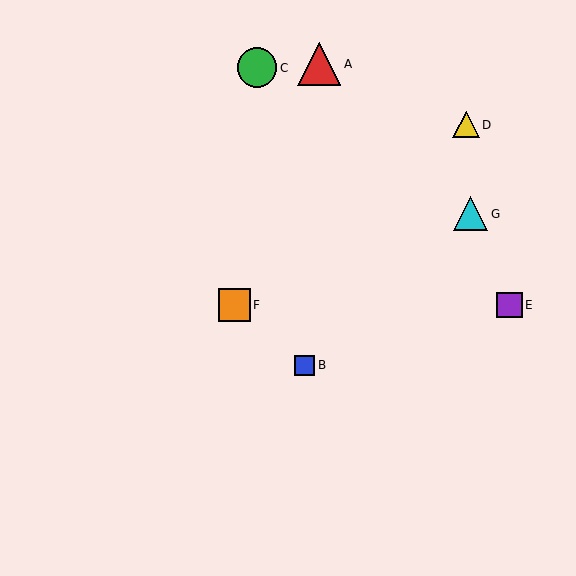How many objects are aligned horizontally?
2 objects (E, F) are aligned horizontally.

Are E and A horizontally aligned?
No, E is at y≈305 and A is at y≈64.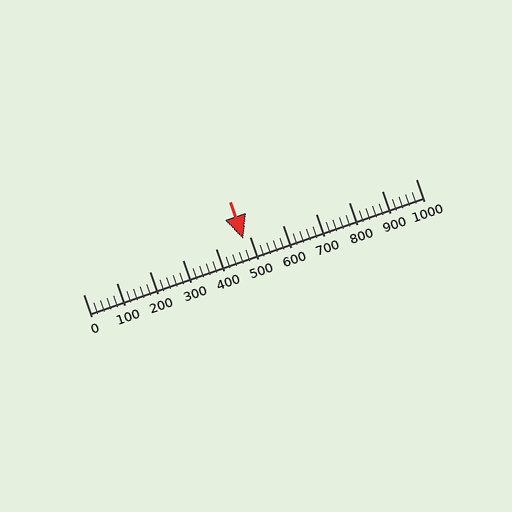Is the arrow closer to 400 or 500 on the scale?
The arrow is closer to 500.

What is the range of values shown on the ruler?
The ruler shows values from 0 to 1000.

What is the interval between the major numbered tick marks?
The major tick marks are spaced 100 units apart.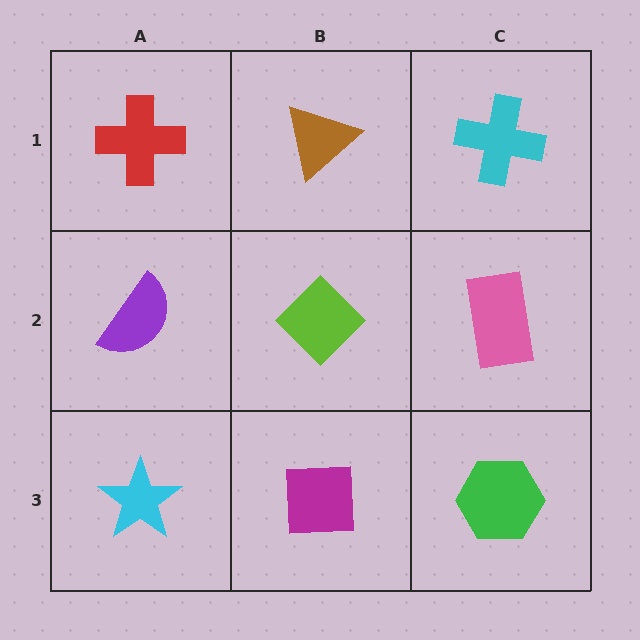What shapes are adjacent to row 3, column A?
A purple semicircle (row 2, column A), a magenta square (row 3, column B).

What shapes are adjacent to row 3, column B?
A lime diamond (row 2, column B), a cyan star (row 3, column A), a green hexagon (row 3, column C).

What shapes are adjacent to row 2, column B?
A brown triangle (row 1, column B), a magenta square (row 3, column B), a purple semicircle (row 2, column A), a pink rectangle (row 2, column C).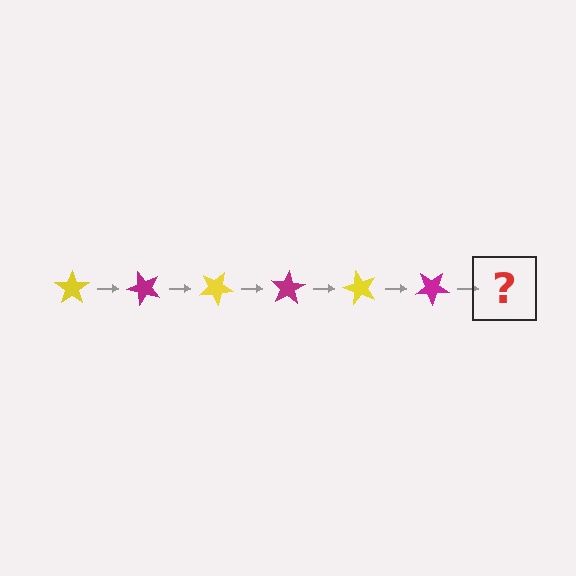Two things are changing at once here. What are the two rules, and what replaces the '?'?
The two rules are that it rotates 50 degrees each step and the color cycles through yellow and magenta. The '?' should be a yellow star, rotated 300 degrees from the start.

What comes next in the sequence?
The next element should be a yellow star, rotated 300 degrees from the start.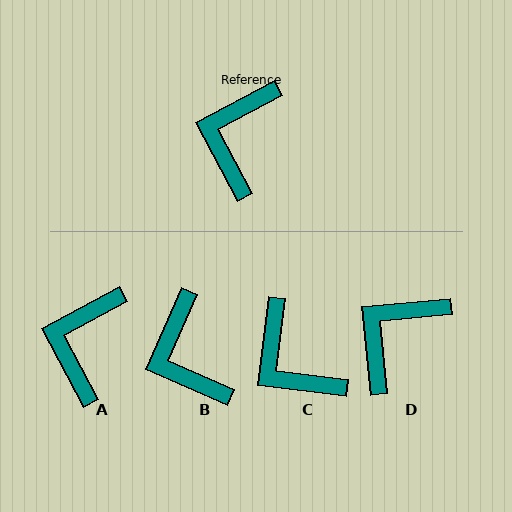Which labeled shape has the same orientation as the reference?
A.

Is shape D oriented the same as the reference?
No, it is off by about 23 degrees.